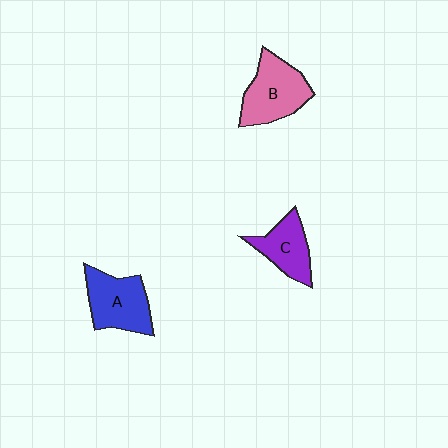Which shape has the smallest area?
Shape C (purple).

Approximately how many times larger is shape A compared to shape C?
Approximately 1.3 times.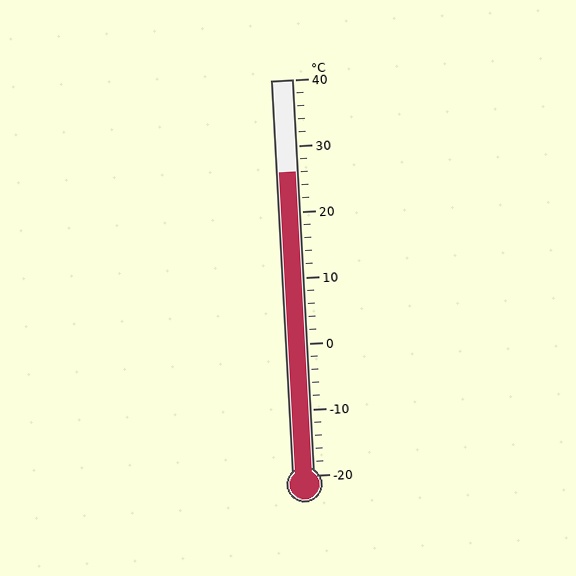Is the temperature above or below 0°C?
The temperature is above 0°C.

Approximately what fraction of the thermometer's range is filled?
The thermometer is filled to approximately 75% of its range.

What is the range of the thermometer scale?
The thermometer scale ranges from -20°C to 40°C.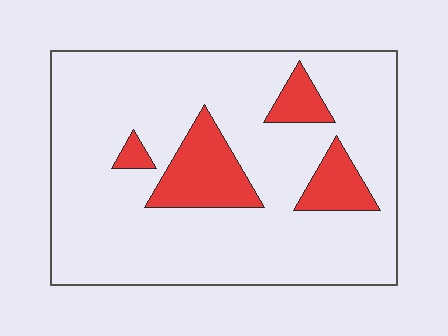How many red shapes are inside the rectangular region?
4.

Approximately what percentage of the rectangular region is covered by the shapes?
Approximately 15%.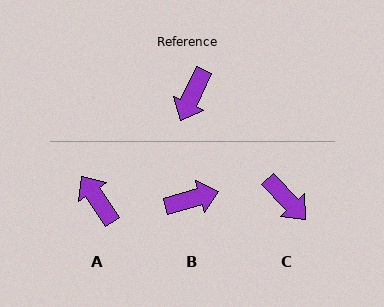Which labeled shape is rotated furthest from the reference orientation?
B, about 130 degrees away.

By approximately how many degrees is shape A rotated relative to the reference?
Approximately 121 degrees clockwise.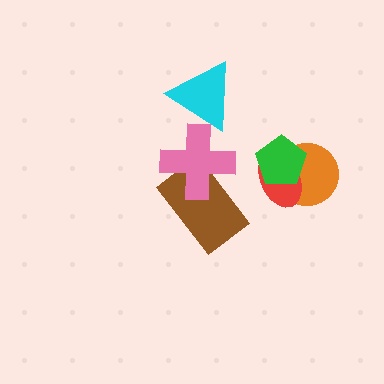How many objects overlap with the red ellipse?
2 objects overlap with the red ellipse.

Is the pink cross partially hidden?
No, no other shape covers it.